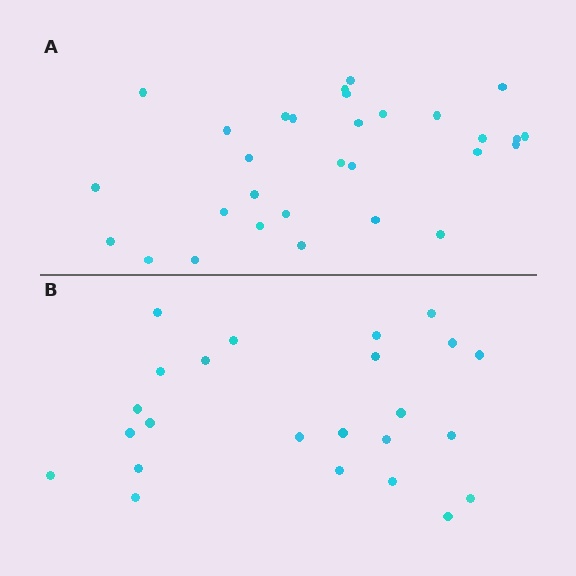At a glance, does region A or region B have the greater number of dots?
Region A (the top region) has more dots.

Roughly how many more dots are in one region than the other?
Region A has about 6 more dots than region B.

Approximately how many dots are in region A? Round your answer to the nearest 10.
About 30 dots.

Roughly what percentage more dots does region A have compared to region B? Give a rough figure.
About 25% more.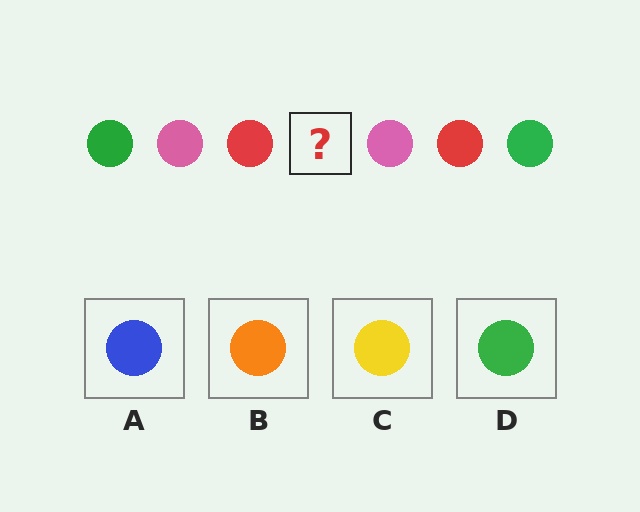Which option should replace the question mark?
Option D.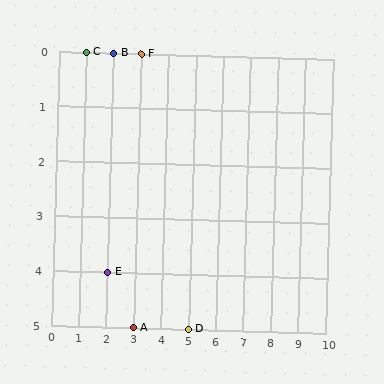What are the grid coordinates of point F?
Point F is at grid coordinates (3, 0).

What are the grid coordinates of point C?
Point C is at grid coordinates (1, 0).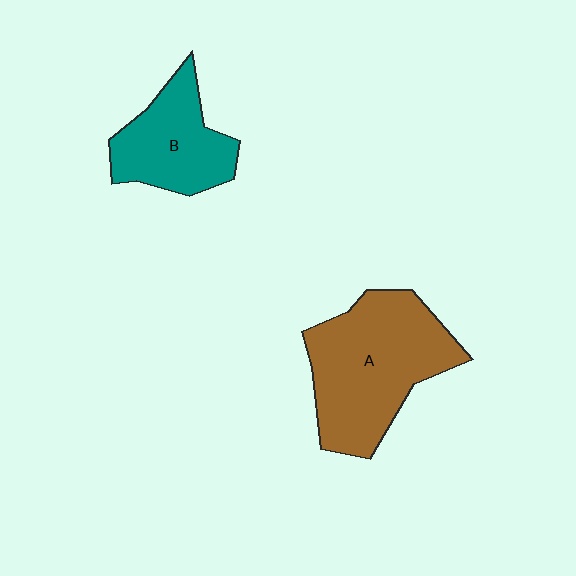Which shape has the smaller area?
Shape B (teal).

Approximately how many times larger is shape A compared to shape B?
Approximately 1.6 times.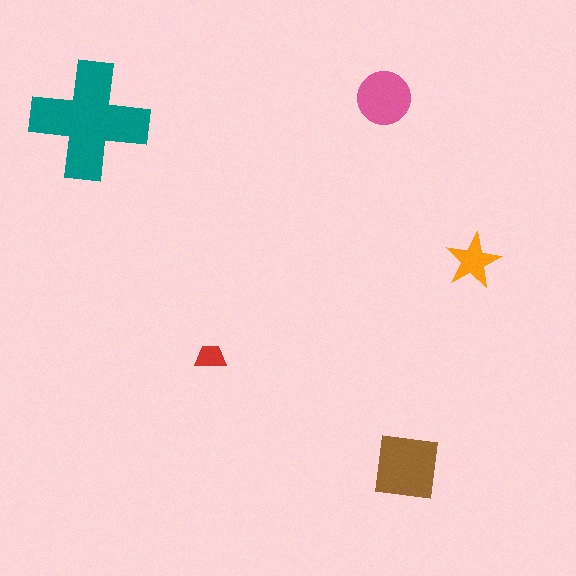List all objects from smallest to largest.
The red trapezoid, the orange star, the pink circle, the brown square, the teal cross.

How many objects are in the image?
There are 5 objects in the image.